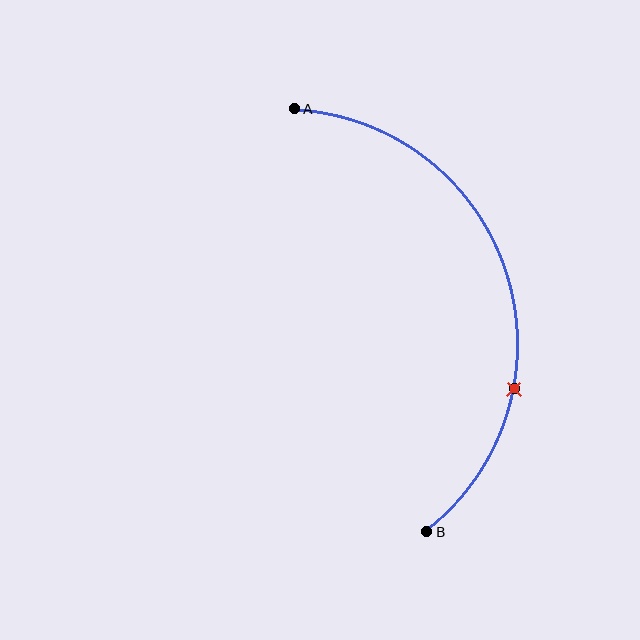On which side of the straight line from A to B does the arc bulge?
The arc bulges to the right of the straight line connecting A and B.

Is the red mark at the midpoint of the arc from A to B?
No. The red mark lies on the arc but is closer to endpoint B. The arc midpoint would be at the point on the curve equidistant along the arc from both A and B.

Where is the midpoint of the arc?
The arc midpoint is the point on the curve farthest from the straight line joining A and B. It sits to the right of that line.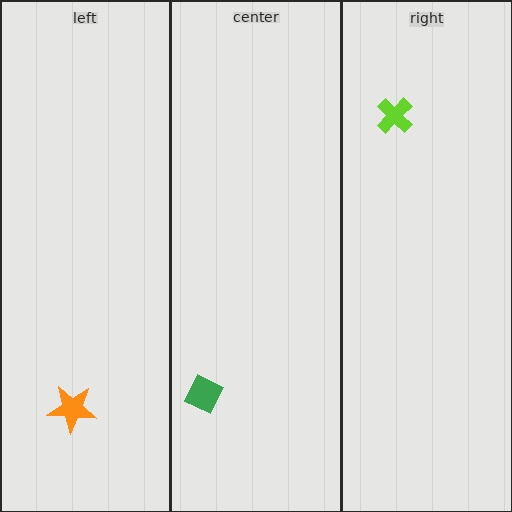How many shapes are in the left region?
1.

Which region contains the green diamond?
The center region.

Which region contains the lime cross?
The right region.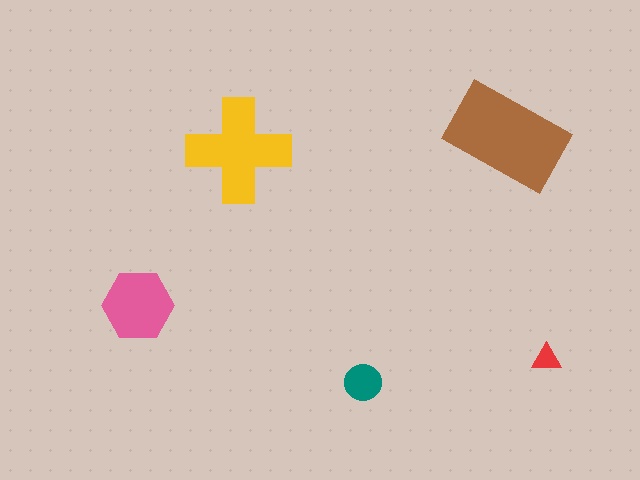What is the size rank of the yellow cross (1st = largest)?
2nd.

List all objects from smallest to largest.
The red triangle, the teal circle, the pink hexagon, the yellow cross, the brown rectangle.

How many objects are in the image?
There are 5 objects in the image.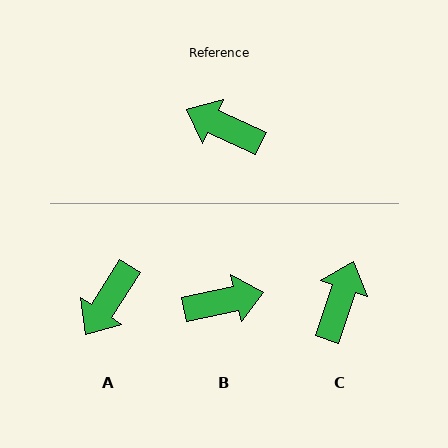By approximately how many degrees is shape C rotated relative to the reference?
Approximately 84 degrees clockwise.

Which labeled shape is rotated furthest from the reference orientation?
B, about 143 degrees away.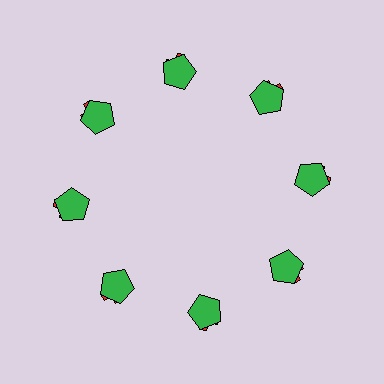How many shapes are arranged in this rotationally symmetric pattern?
There are 16 shapes, arranged in 8 groups of 2.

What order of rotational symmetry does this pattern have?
This pattern has 8-fold rotational symmetry.